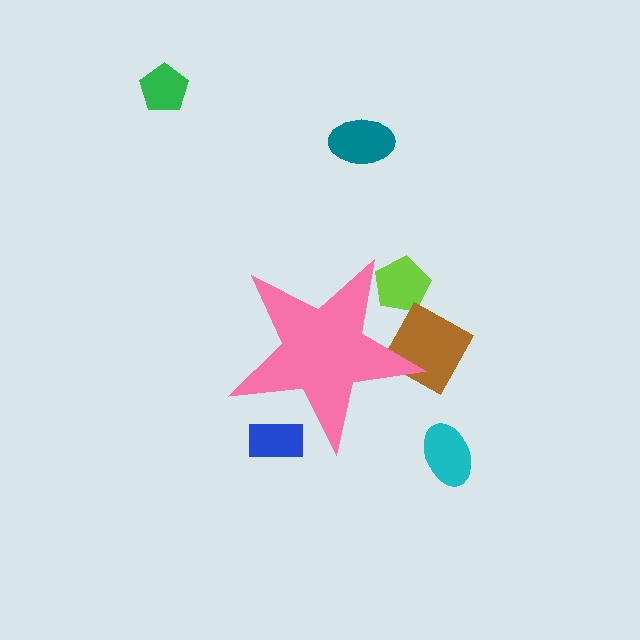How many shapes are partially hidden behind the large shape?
3 shapes are partially hidden.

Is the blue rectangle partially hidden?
Yes, the blue rectangle is partially hidden behind the pink star.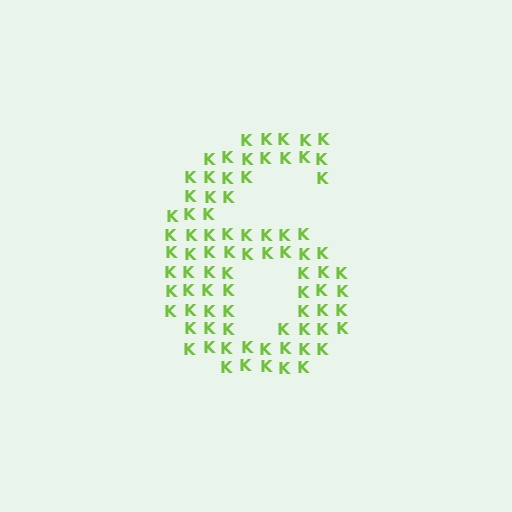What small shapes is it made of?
It is made of small letter K's.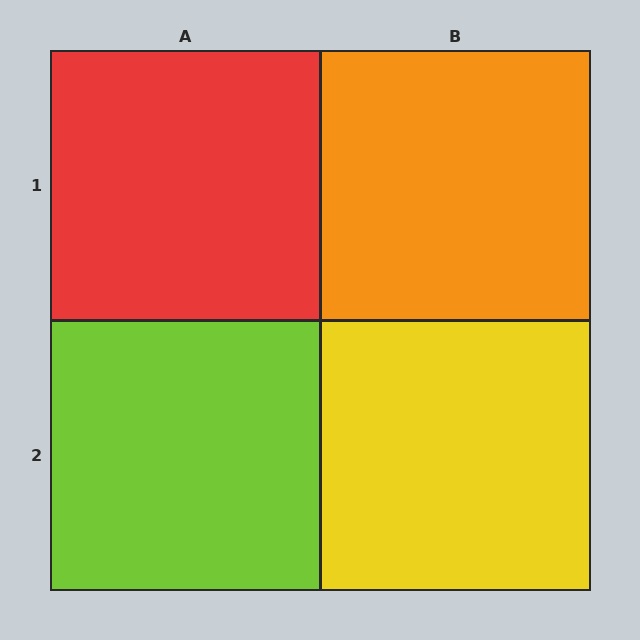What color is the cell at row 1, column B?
Orange.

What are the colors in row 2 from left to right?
Lime, yellow.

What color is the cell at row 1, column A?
Red.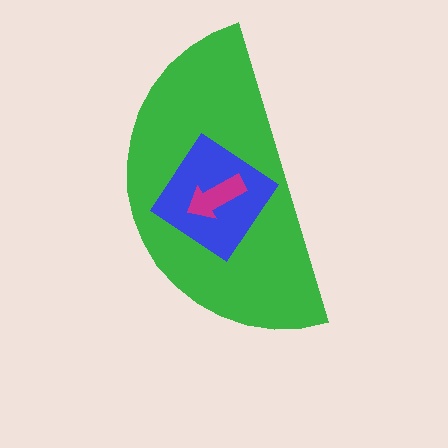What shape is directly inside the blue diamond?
The magenta arrow.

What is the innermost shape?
The magenta arrow.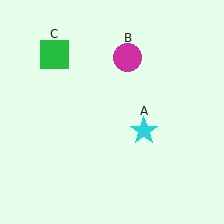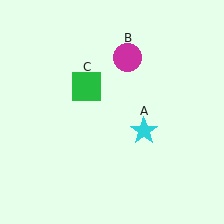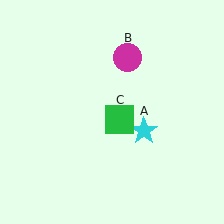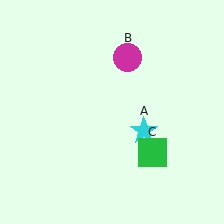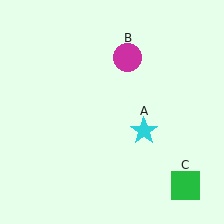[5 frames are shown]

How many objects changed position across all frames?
1 object changed position: green square (object C).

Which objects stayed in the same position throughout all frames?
Cyan star (object A) and magenta circle (object B) remained stationary.